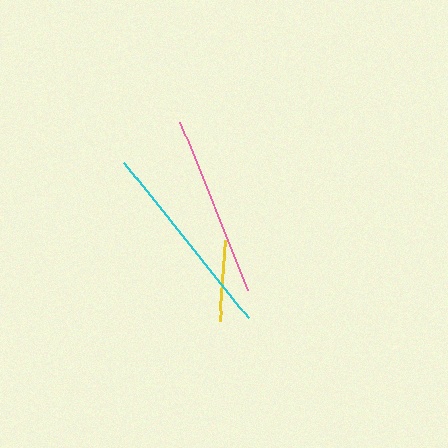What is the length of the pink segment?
The pink segment is approximately 181 pixels long.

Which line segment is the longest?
The cyan line is the longest at approximately 200 pixels.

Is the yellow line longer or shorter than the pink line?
The pink line is longer than the yellow line.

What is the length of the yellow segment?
The yellow segment is approximately 81 pixels long.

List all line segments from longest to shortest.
From longest to shortest: cyan, pink, yellow.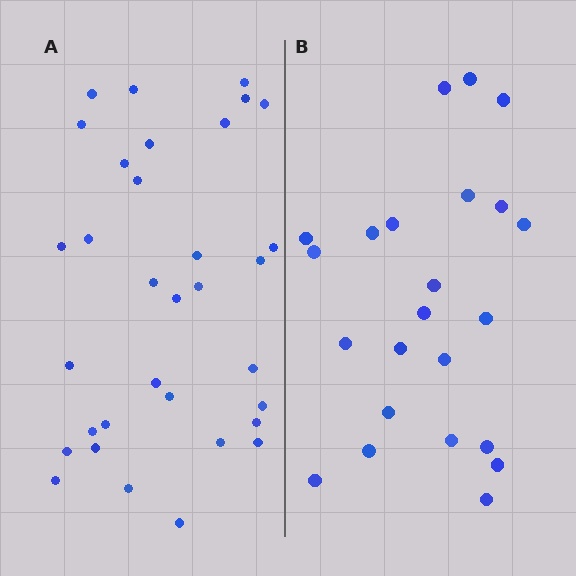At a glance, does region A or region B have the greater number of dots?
Region A (the left region) has more dots.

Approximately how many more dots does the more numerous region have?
Region A has roughly 10 or so more dots than region B.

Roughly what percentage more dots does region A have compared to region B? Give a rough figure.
About 45% more.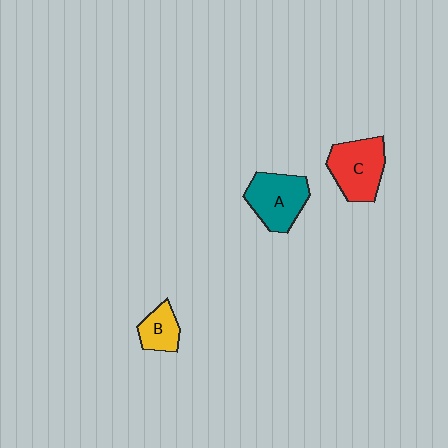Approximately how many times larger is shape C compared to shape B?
Approximately 1.8 times.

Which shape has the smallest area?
Shape B (yellow).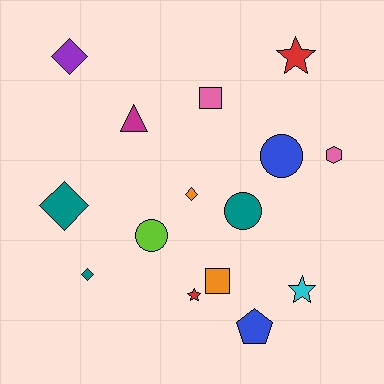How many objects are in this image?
There are 15 objects.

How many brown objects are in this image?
There are no brown objects.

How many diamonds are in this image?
There are 4 diamonds.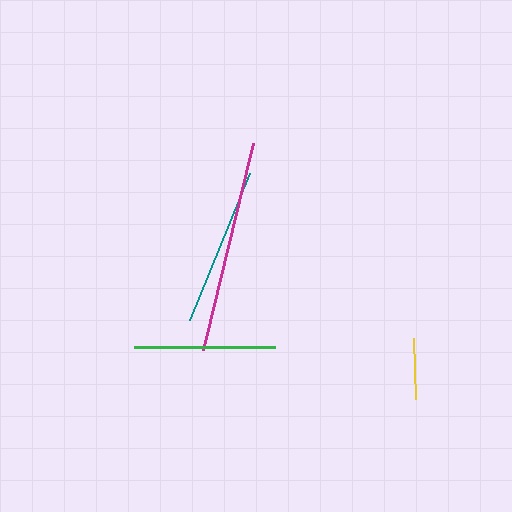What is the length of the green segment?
The green segment is approximately 141 pixels long.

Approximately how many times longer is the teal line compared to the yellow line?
The teal line is approximately 2.6 times the length of the yellow line.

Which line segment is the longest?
The magenta line is the longest at approximately 213 pixels.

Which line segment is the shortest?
The yellow line is the shortest at approximately 61 pixels.